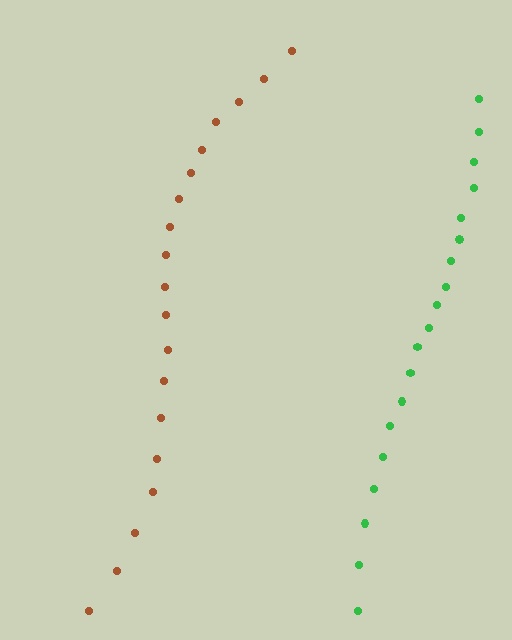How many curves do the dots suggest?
There are 2 distinct paths.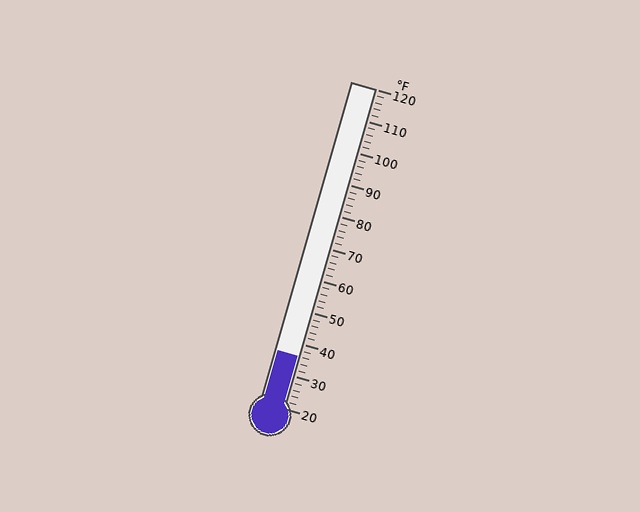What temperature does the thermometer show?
The thermometer shows approximately 36°F.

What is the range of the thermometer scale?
The thermometer scale ranges from 20°F to 120°F.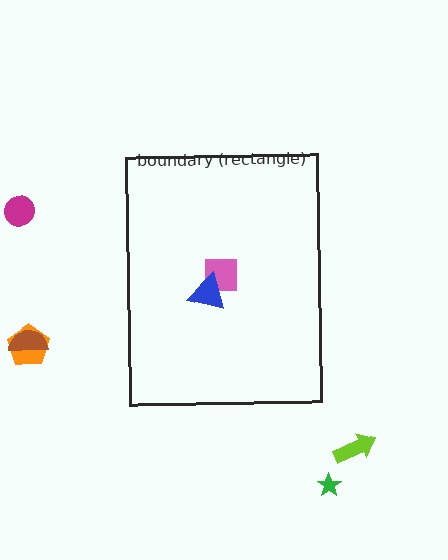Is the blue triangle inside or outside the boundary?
Inside.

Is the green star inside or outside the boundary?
Outside.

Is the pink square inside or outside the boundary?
Inside.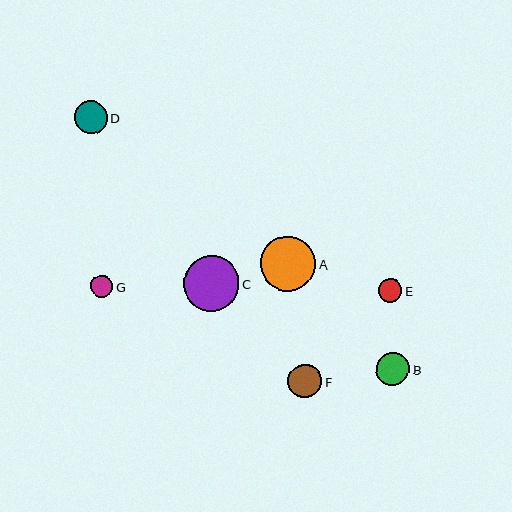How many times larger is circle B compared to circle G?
Circle B is approximately 1.5 times the size of circle G.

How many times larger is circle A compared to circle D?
Circle A is approximately 1.7 times the size of circle D.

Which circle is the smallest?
Circle G is the smallest with a size of approximately 23 pixels.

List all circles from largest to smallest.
From largest to smallest: C, A, F, B, D, E, G.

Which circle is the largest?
Circle C is the largest with a size of approximately 56 pixels.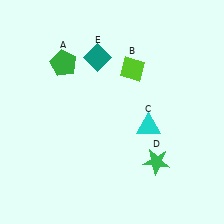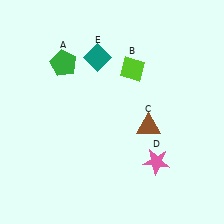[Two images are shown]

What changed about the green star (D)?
In Image 1, D is green. In Image 2, it changed to pink.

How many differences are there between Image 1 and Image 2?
There are 2 differences between the two images.